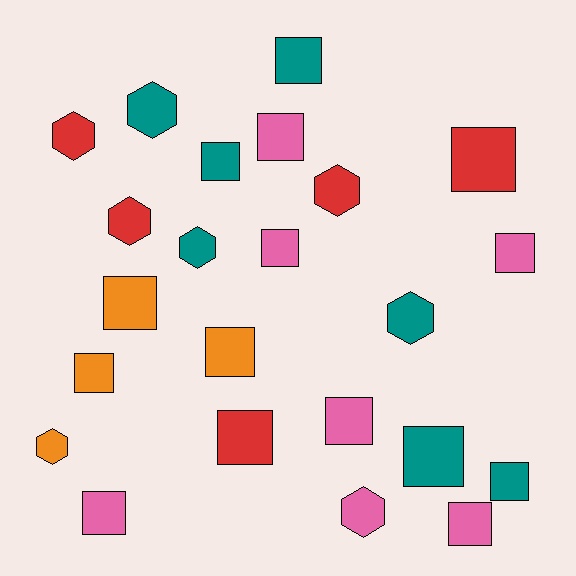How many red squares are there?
There are 2 red squares.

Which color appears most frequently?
Pink, with 7 objects.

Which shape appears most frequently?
Square, with 15 objects.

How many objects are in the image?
There are 23 objects.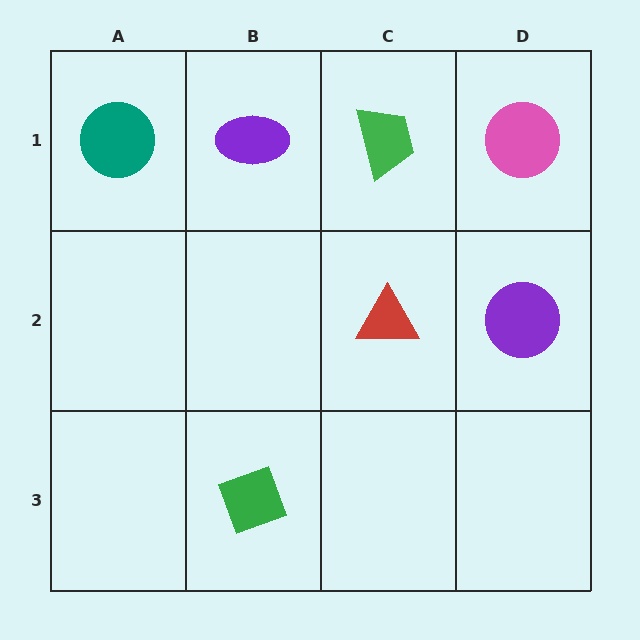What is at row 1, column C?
A green trapezoid.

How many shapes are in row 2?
2 shapes.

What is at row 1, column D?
A pink circle.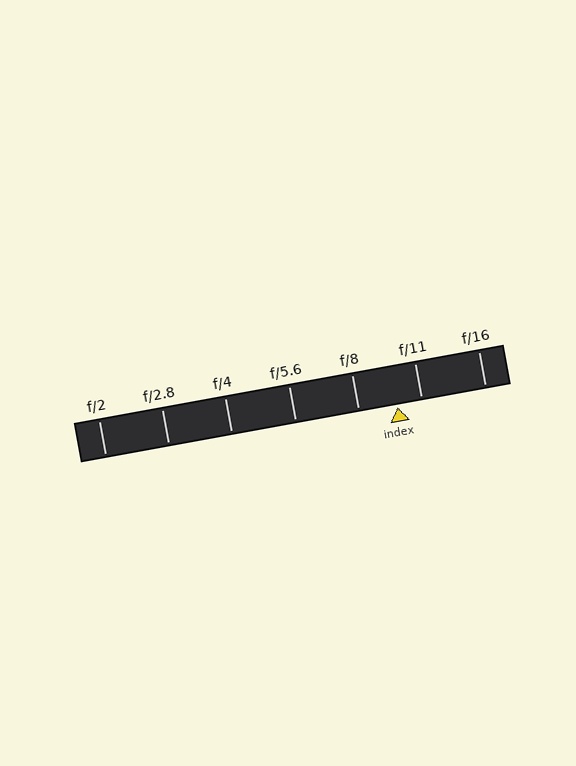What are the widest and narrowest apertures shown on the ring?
The widest aperture shown is f/2 and the narrowest is f/16.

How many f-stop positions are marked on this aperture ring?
There are 7 f-stop positions marked.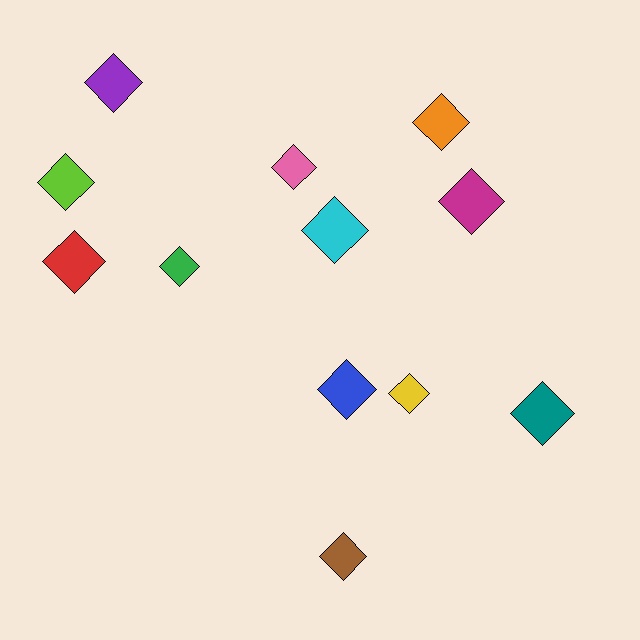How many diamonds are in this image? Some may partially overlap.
There are 12 diamonds.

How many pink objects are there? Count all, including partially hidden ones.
There is 1 pink object.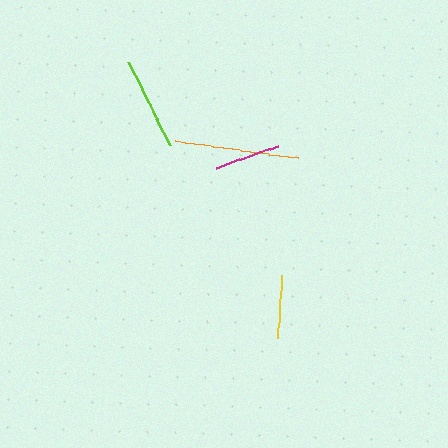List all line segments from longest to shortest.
From longest to shortest: orange, lime, magenta, yellow.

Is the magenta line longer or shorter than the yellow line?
The magenta line is longer than the yellow line.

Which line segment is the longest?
The orange line is the longest at approximately 124 pixels.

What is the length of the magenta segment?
The magenta segment is approximately 66 pixels long.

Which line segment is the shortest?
The yellow line is the shortest at approximately 64 pixels.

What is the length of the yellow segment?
The yellow segment is approximately 64 pixels long.